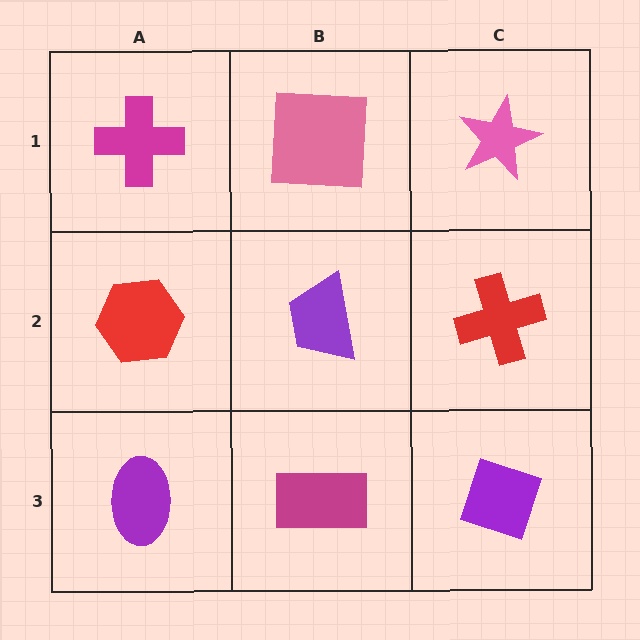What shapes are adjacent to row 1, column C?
A red cross (row 2, column C), a pink square (row 1, column B).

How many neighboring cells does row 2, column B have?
4.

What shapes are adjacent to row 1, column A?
A red hexagon (row 2, column A), a pink square (row 1, column B).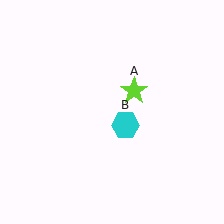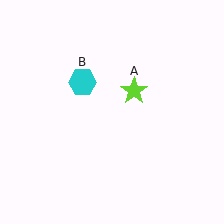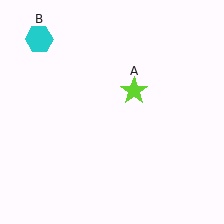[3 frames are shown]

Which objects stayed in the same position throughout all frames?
Lime star (object A) remained stationary.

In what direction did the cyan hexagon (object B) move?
The cyan hexagon (object B) moved up and to the left.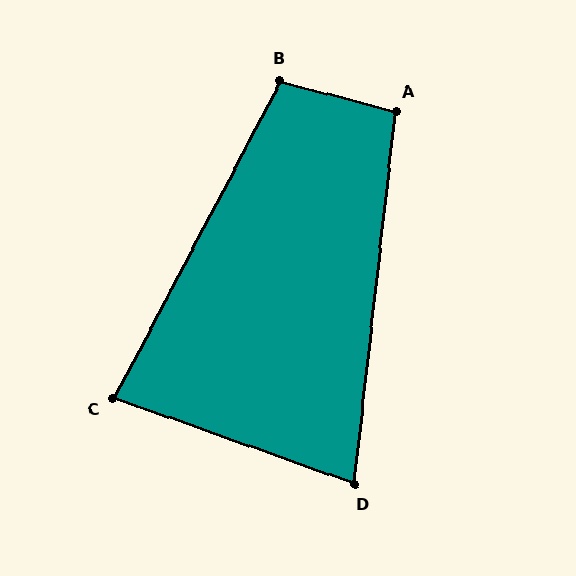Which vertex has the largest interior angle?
B, at approximately 103 degrees.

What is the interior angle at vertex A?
Approximately 98 degrees (obtuse).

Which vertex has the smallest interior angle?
D, at approximately 77 degrees.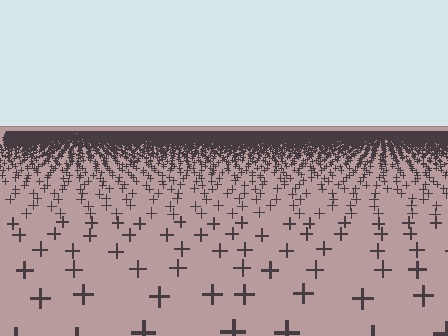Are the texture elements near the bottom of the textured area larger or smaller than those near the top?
Larger. Near the bottom, elements are closer to the viewer and appear at a bigger on-screen size.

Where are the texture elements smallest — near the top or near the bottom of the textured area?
Near the top.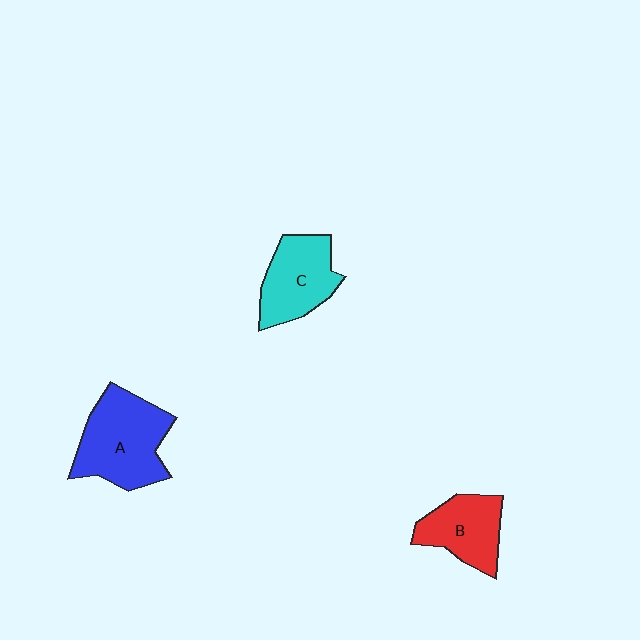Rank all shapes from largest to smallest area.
From largest to smallest: A (blue), C (cyan), B (red).